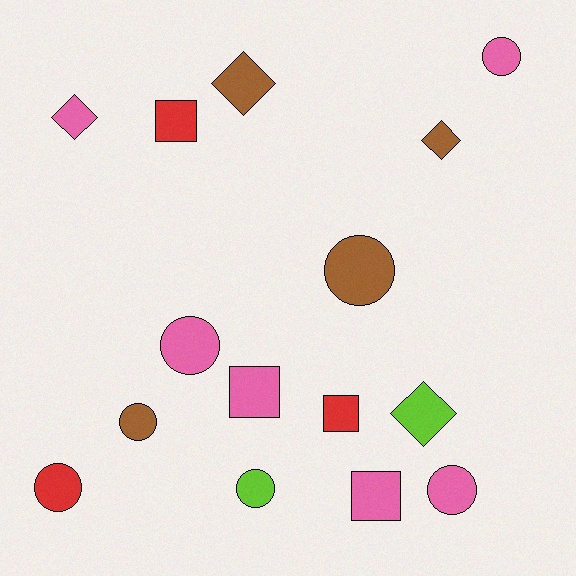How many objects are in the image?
There are 15 objects.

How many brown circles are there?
There are 2 brown circles.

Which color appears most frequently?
Pink, with 6 objects.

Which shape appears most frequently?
Circle, with 7 objects.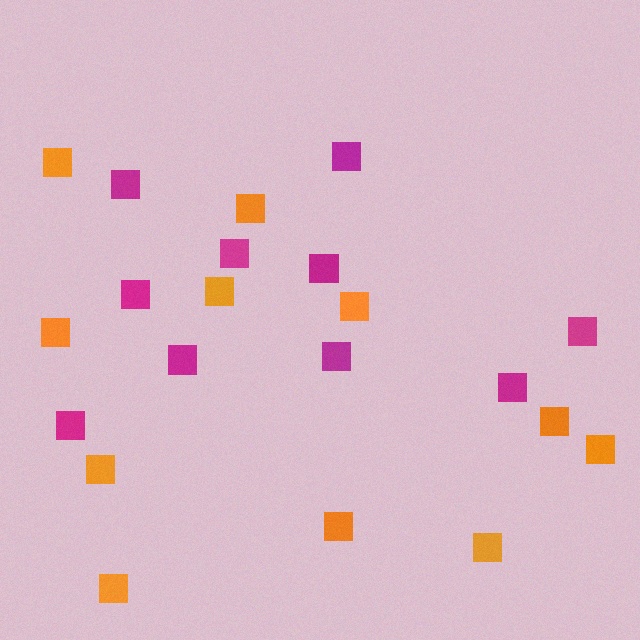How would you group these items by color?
There are 2 groups: one group of magenta squares (10) and one group of orange squares (11).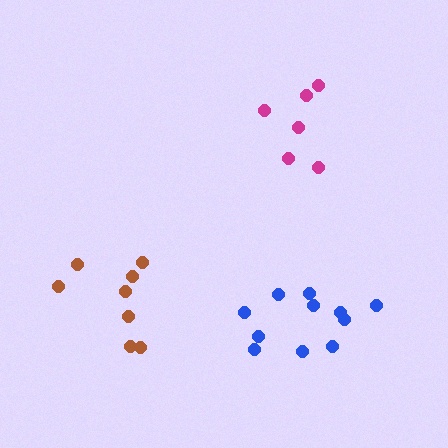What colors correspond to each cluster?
The clusters are colored: brown, magenta, blue.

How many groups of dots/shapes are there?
There are 3 groups.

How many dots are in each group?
Group 1: 8 dots, Group 2: 6 dots, Group 3: 11 dots (25 total).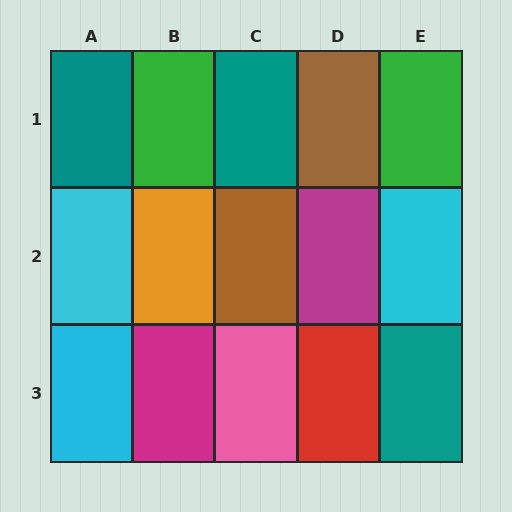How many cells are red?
1 cell is red.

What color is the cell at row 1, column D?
Brown.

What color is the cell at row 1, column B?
Green.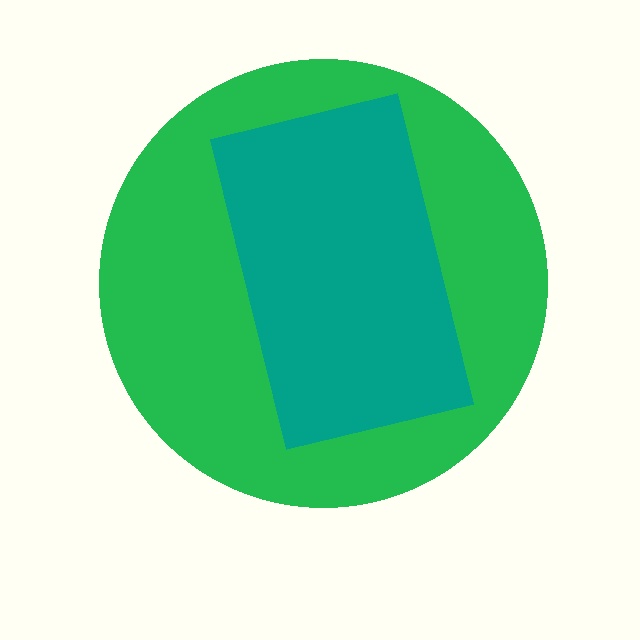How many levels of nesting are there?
2.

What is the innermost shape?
The teal rectangle.